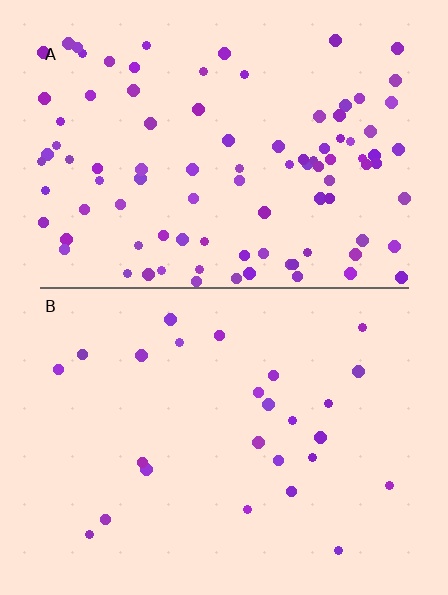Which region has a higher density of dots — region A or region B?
A (the top).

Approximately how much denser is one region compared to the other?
Approximately 3.7× — region A over region B.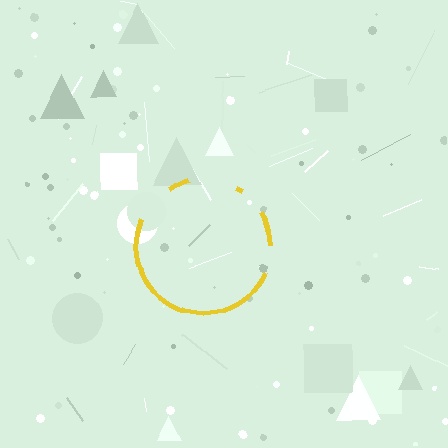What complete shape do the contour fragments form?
The contour fragments form a circle.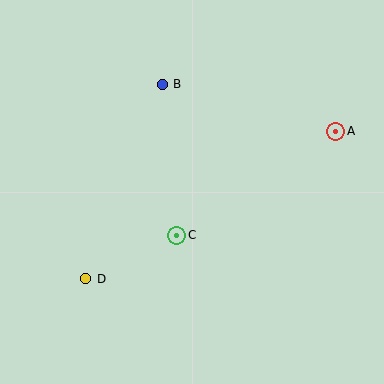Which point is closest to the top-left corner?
Point B is closest to the top-left corner.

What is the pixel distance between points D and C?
The distance between D and C is 101 pixels.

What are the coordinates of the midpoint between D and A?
The midpoint between D and A is at (211, 205).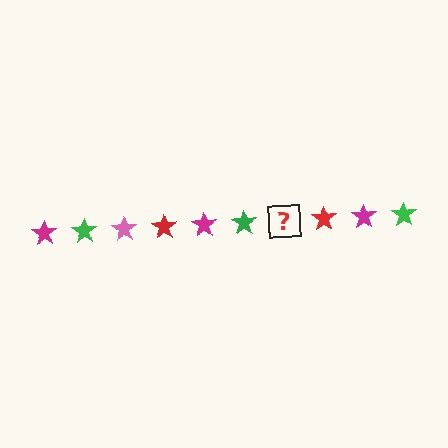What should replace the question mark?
The question mark should be replaced with a pink star.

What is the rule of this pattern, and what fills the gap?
The rule is that the pattern cycles through magenta, green, pink, red stars. The gap should be filled with a pink star.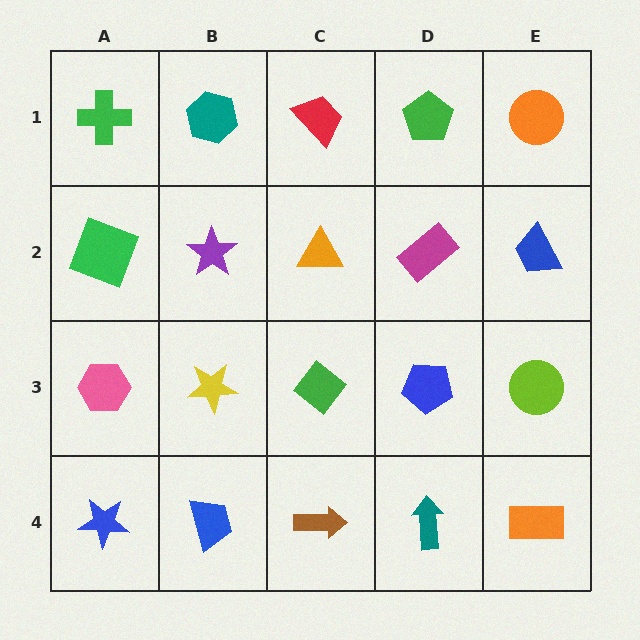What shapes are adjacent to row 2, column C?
A red trapezoid (row 1, column C), a green diamond (row 3, column C), a purple star (row 2, column B), a magenta rectangle (row 2, column D).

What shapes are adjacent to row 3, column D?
A magenta rectangle (row 2, column D), a teal arrow (row 4, column D), a green diamond (row 3, column C), a lime circle (row 3, column E).